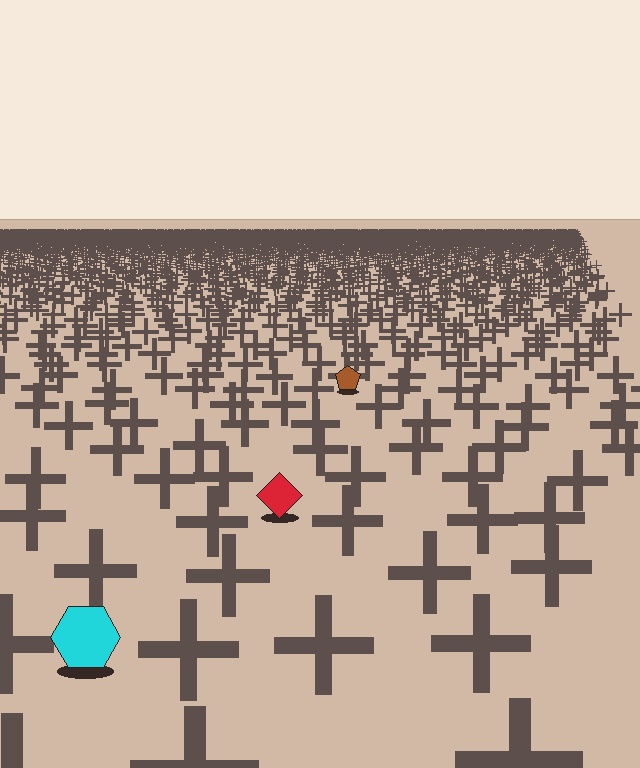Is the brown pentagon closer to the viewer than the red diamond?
No. The red diamond is closer — you can tell from the texture gradient: the ground texture is coarser near it.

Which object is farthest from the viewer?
The brown pentagon is farthest from the viewer. It appears smaller and the ground texture around it is denser.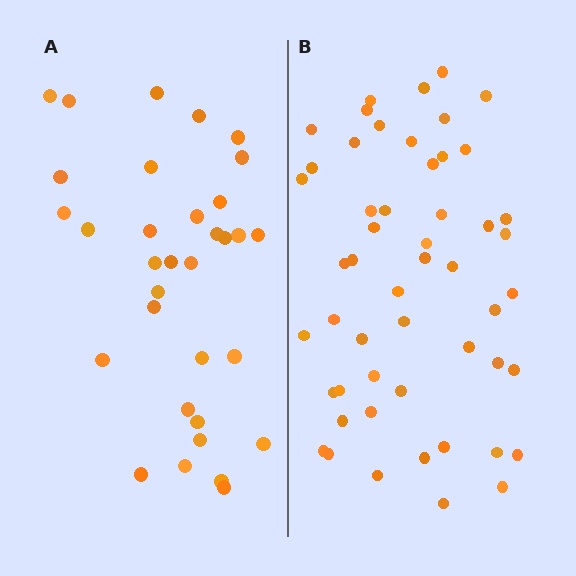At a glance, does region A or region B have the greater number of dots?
Region B (the right region) has more dots.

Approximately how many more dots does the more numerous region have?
Region B has approximately 20 more dots than region A.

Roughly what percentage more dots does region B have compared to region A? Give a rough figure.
About 60% more.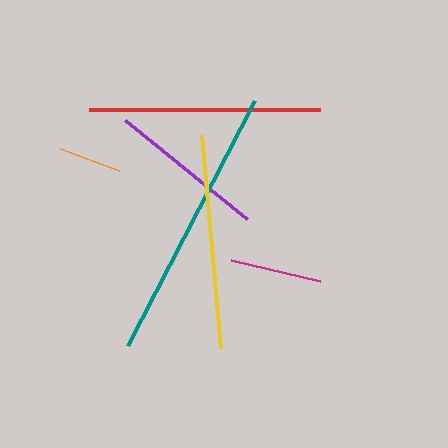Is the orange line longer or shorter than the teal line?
The teal line is longer than the orange line.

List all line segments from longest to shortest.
From longest to shortest: teal, red, yellow, purple, magenta, orange.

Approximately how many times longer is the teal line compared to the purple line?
The teal line is approximately 1.8 times the length of the purple line.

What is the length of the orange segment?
The orange segment is approximately 63 pixels long.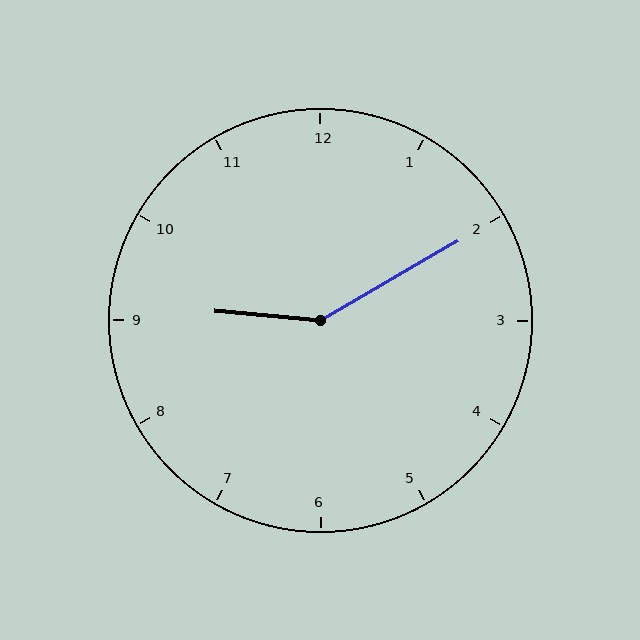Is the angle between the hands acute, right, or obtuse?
It is obtuse.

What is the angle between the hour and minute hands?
Approximately 145 degrees.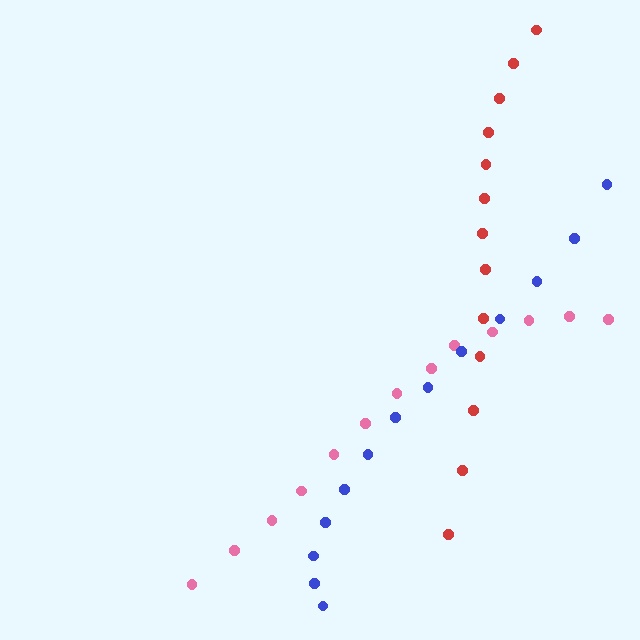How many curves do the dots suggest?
There are 3 distinct paths.